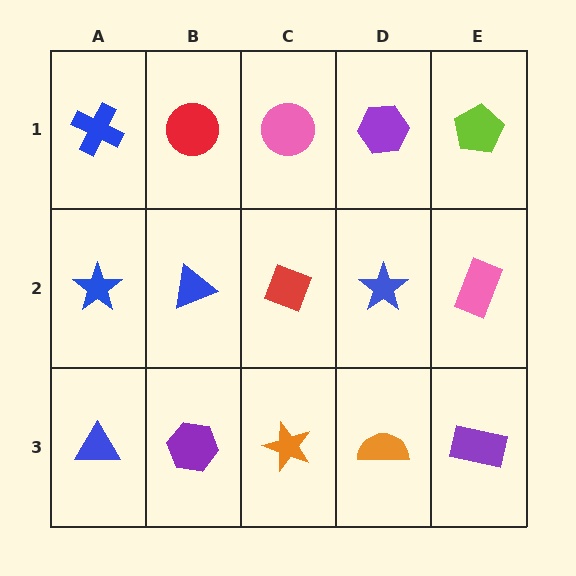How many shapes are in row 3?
5 shapes.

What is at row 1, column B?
A red circle.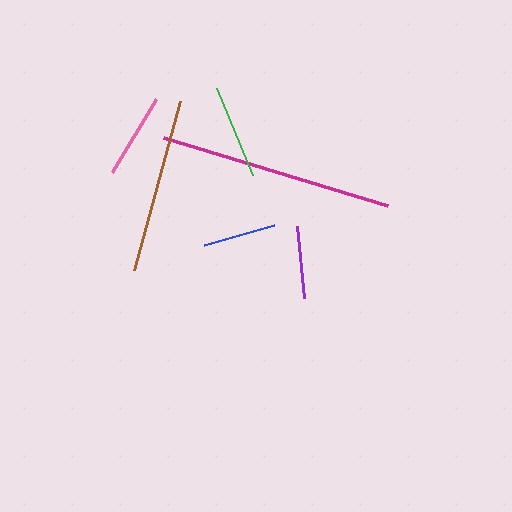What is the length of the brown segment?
The brown segment is approximately 175 pixels long.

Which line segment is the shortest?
The purple line is the shortest at approximately 72 pixels.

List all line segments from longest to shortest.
From longest to shortest: magenta, brown, green, pink, blue, purple.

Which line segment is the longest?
The magenta line is the longest at approximately 234 pixels.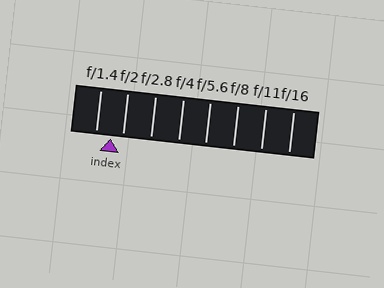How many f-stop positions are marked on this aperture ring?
There are 8 f-stop positions marked.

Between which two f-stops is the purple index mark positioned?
The index mark is between f/1.4 and f/2.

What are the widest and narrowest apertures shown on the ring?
The widest aperture shown is f/1.4 and the narrowest is f/16.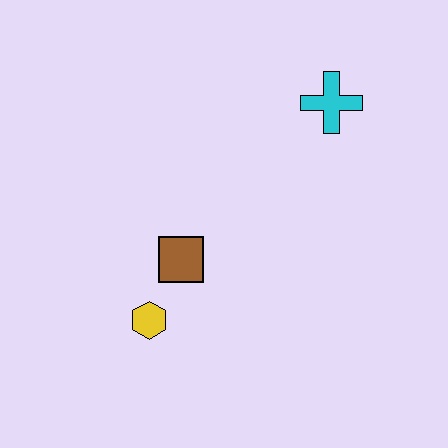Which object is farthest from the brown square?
The cyan cross is farthest from the brown square.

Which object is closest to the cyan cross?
The brown square is closest to the cyan cross.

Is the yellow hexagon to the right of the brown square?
No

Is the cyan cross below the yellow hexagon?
No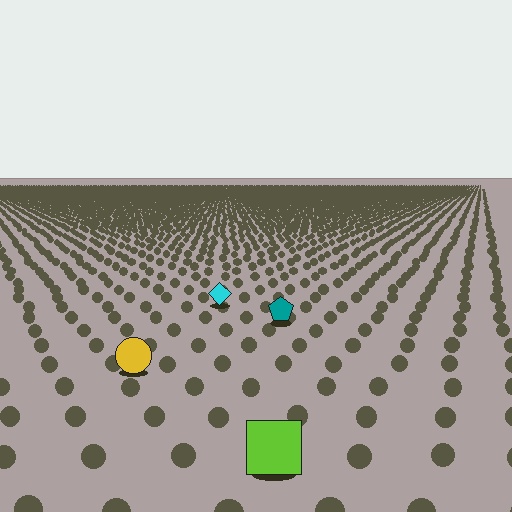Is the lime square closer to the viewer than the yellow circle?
Yes. The lime square is closer — you can tell from the texture gradient: the ground texture is coarser near it.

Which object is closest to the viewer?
The lime square is closest. The texture marks near it are larger and more spread out.